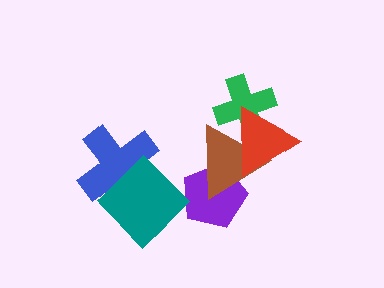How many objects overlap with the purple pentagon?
2 objects overlap with the purple pentagon.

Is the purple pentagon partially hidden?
Yes, it is partially covered by another shape.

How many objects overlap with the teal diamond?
2 objects overlap with the teal diamond.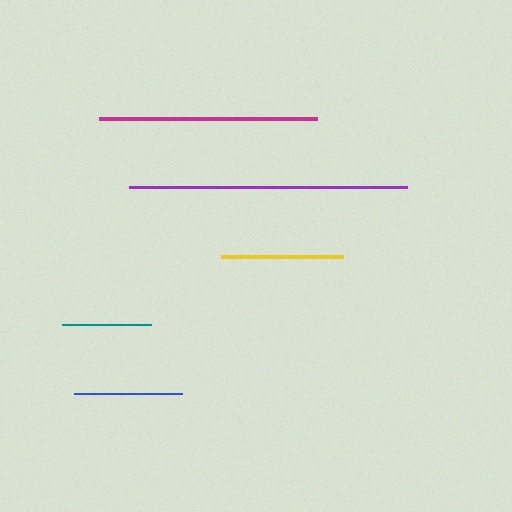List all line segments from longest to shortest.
From longest to shortest: purple, magenta, yellow, blue, teal.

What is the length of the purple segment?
The purple segment is approximately 278 pixels long.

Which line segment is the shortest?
The teal line is the shortest at approximately 89 pixels.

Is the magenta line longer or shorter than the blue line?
The magenta line is longer than the blue line.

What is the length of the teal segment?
The teal segment is approximately 89 pixels long.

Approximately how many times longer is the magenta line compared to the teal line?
The magenta line is approximately 2.5 times the length of the teal line.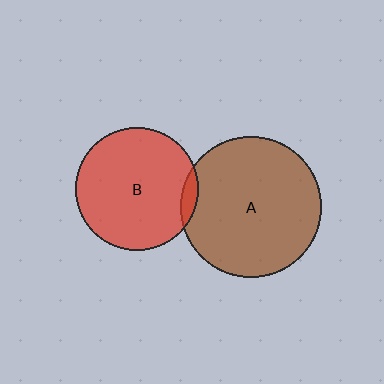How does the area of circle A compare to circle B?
Approximately 1.3 times.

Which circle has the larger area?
Circle A (brown).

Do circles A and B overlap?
Yes.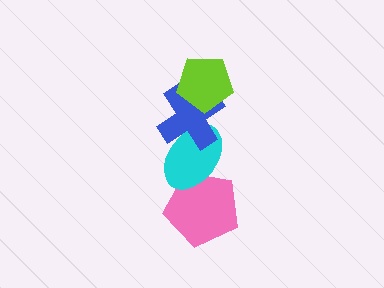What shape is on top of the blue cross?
The lime pentagon is on top of the blue cross.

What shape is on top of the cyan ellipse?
The blue cross is on top of the cyan ellipse.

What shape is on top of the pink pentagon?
The cyan ellipse is on top of the pink pentagon.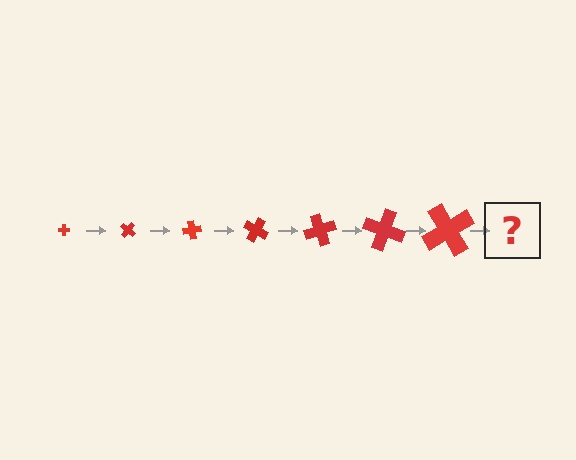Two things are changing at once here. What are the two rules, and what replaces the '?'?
The two rules are that the cross grows larger each step and it rotates 40 degrees each step. The '?' should be a cross, larger than the previous one and rotated 280 degrees from the start.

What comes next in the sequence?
The next element should be a cross, larger than the previous one and rotated 280 degrees from the start.